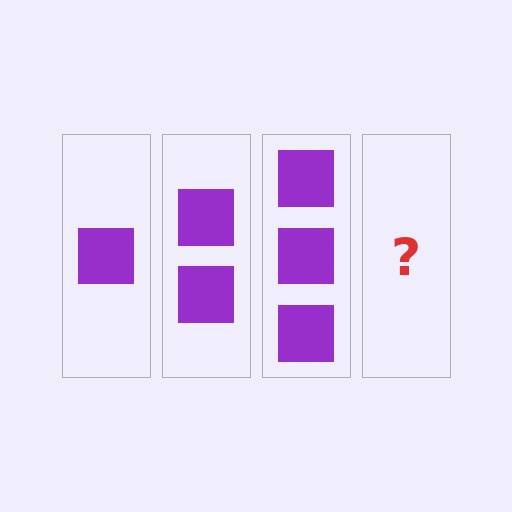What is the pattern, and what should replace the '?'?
The pattern is that each step adds one more square. The '?' should be 4 squares.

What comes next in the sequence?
The next element should be 4 squares.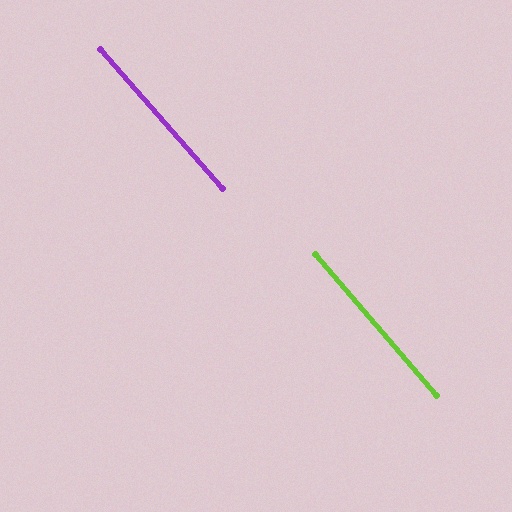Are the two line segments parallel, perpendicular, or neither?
Parallel — their directions differ by only 0.8°.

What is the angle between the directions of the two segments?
Approximately 1 degree.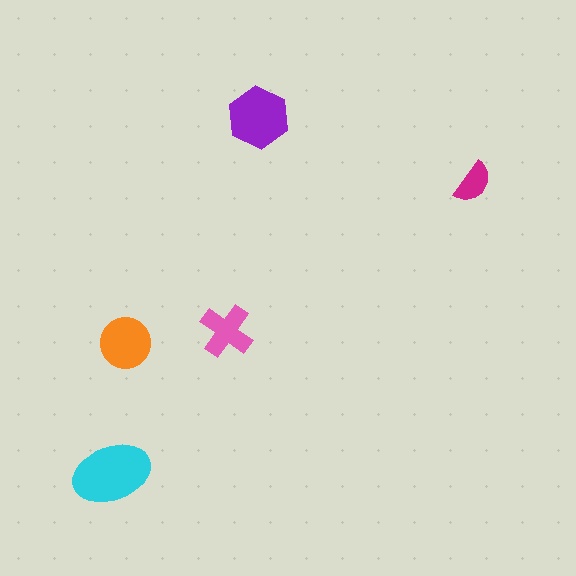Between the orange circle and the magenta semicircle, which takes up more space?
The orange circle.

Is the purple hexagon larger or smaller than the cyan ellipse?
Smaller.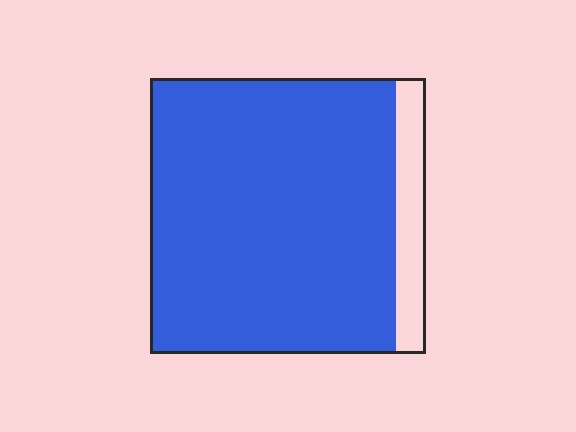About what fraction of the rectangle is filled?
About nine tenths (9/10).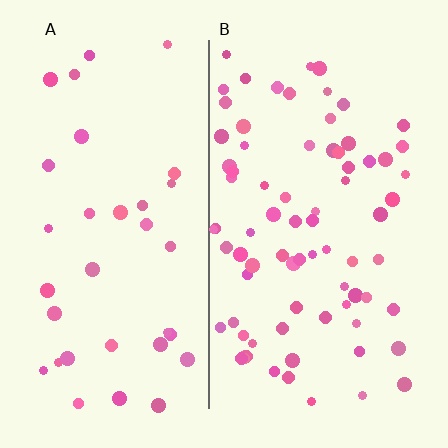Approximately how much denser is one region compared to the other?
Approximately 2.3× — region B over region A.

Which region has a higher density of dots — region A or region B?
B (the right).